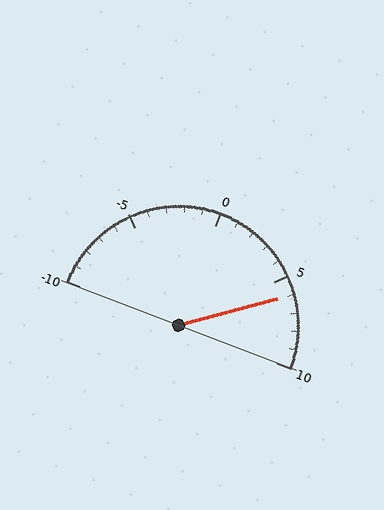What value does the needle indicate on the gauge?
The needle indicates approximately 6.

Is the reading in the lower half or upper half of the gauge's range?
The reading is in the upper half of the range (-10 to 10).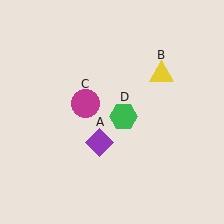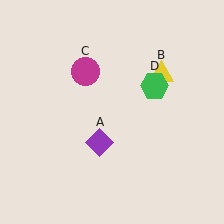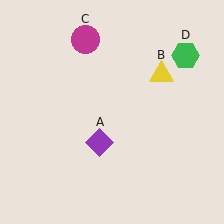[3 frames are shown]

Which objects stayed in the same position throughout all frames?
Purple diamond (object A) and yellow triangle (object B) remained stationary.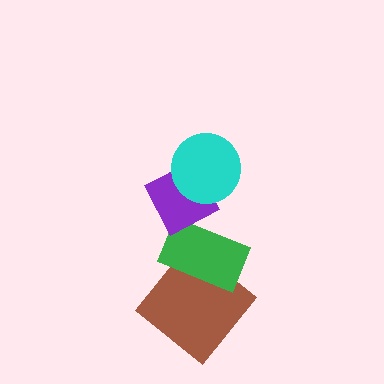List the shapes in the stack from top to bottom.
From top to bottom: the cyan circle, the purple diamond, the green rectangle, the brown diamond.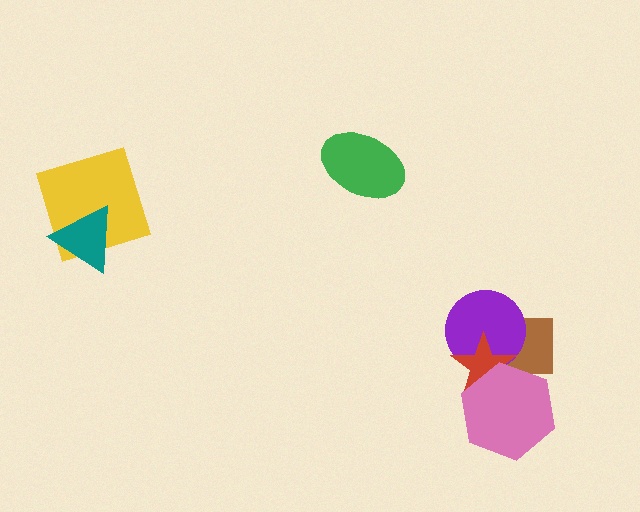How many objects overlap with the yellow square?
1 object overlaps with the yellow square.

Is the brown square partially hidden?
Yes, it is partially covered by another shape.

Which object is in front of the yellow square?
The teal triangle is in front of the yellow square.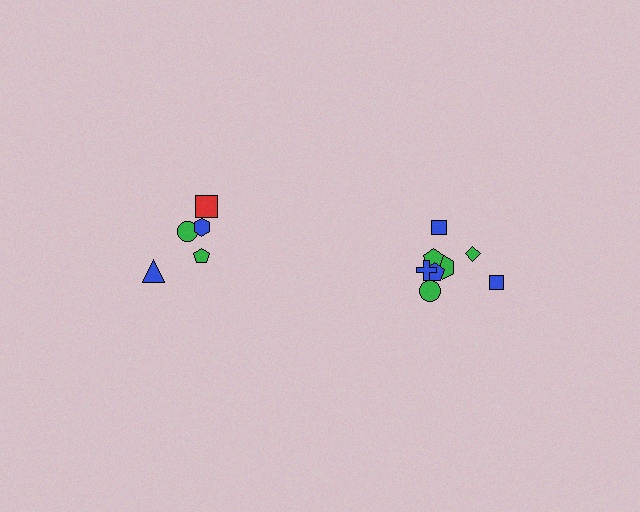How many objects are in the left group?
There are 5 objects.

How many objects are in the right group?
There are 8 objects.